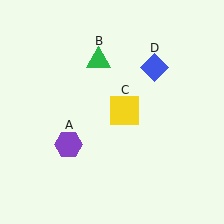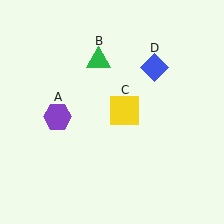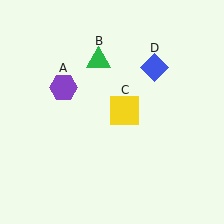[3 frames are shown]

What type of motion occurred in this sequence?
The purple hexagon (object A) rotated clockwise around the center of the scene.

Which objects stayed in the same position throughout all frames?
Green triangle (object B) and yellow square (object C) and blue diamond (object D) remained stationary.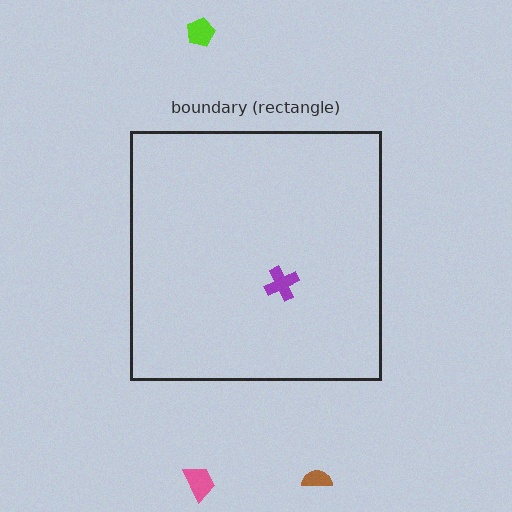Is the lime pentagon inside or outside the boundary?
Outside.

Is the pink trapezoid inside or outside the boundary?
Outside.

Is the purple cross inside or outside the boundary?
Inside.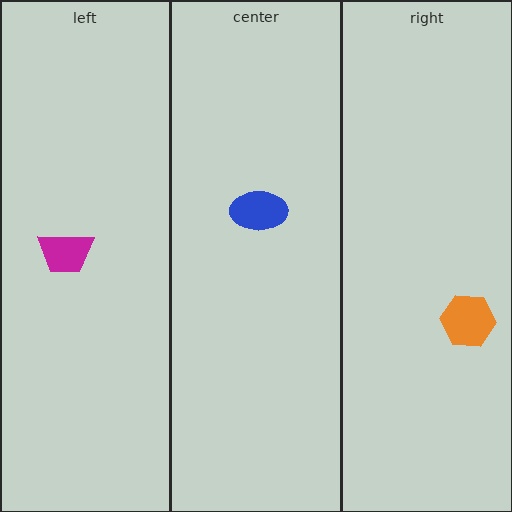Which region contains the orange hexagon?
The right region.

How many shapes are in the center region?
1.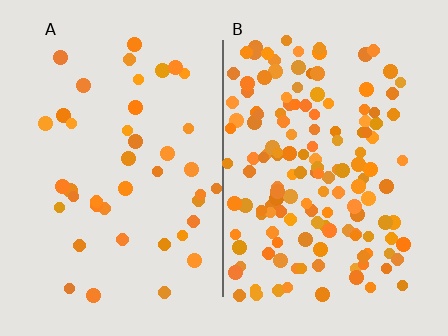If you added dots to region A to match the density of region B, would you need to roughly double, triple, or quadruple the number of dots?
Approximately quadruple.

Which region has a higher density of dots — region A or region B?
B (the right).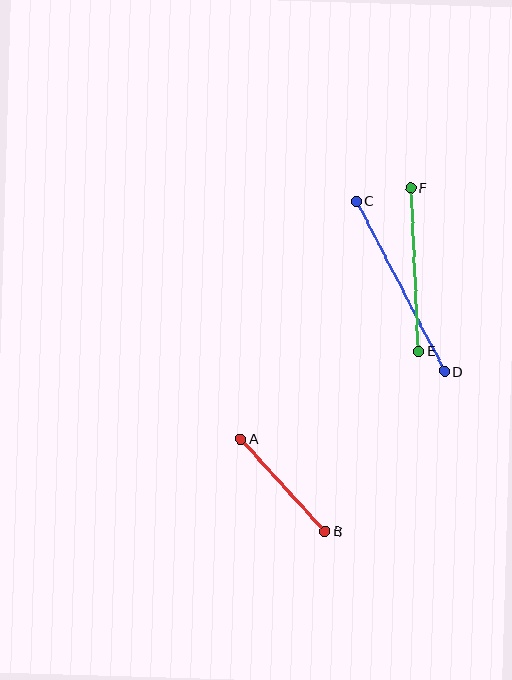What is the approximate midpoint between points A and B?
The midpoint is at approximately (283, 485) pixels.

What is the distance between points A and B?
The distance is approximately 125 pixels.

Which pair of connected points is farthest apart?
Points C and D are farthest apart.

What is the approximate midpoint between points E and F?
The midpoint is at approximately (415, 269) pixels.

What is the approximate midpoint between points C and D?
The midpoint is at approximately (400, 286) pixels.